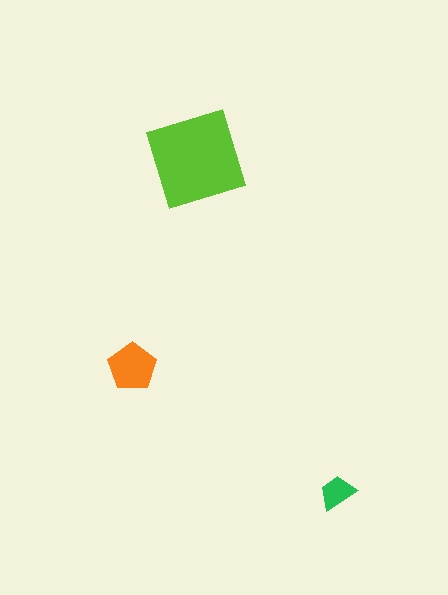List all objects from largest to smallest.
The lime diamond, the orange pentagon, the green trapezoid.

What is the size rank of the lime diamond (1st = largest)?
1st.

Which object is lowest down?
The green trapezoid is bottommost.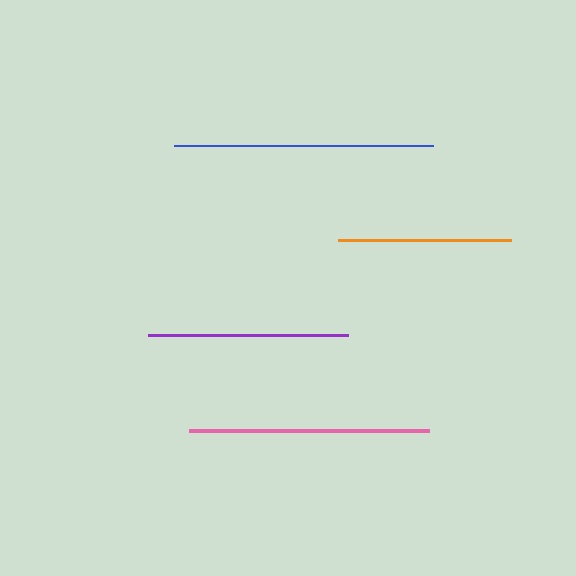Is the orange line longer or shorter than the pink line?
The pink line is longer than the orange line.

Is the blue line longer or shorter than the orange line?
The blue line is longer than the orange line.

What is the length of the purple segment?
The purple segment is approximately 200 pixels long.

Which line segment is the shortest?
The orange line is the shortest at approximately 173 pixels.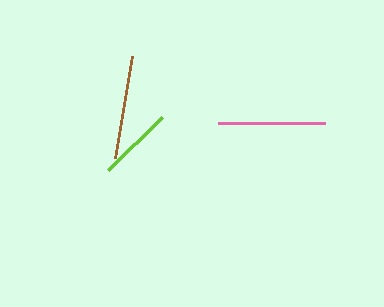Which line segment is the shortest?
The lime line is the shortest at approximately 76 pixels.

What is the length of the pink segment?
The pink segment is approximately 107 pixels long.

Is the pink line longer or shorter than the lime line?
The pink line is longer than the lime line.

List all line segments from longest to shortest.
From longest to shortest: pink, brown, lime.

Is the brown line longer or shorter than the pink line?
The pink line is longer than the brown line.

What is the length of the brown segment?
The brown segment is approximately 103 pixels long.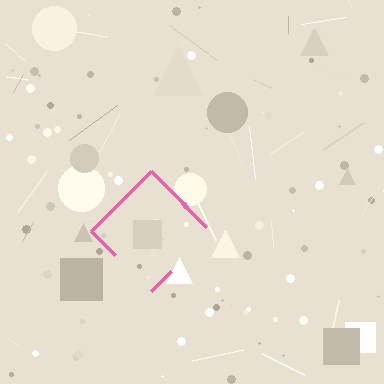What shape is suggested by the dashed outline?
The dashed outline suggests a diamond.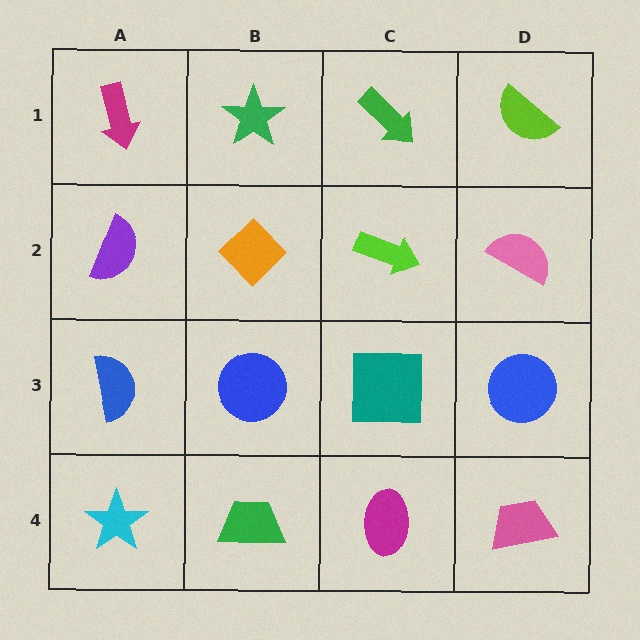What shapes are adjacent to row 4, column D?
A blue circle (row 3, column D), a magenta ellipse (row 4, column C).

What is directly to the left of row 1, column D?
A green arrow.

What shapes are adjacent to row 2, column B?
A green star (row 1, column B), a blue circle (row 3, column B), a purple semicircle (row 2, column A), a lime arrow (row 2, column C).